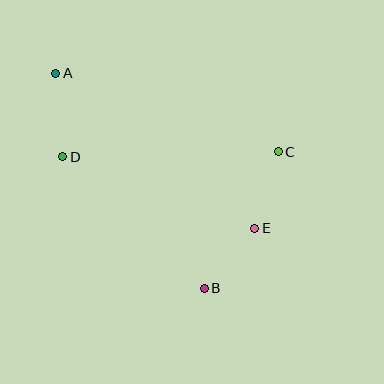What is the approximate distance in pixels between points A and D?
The distance between A and D is approximately 84 pixels.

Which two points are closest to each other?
Points B and E are closest to each other.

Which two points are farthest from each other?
Points A and B are farthest from each other.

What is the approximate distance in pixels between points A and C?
The distance between A and C is approximately 236 pixels.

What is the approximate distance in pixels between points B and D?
The distance between B and D is approximately 193 pixels.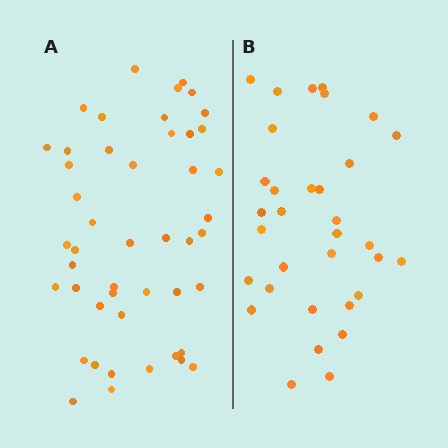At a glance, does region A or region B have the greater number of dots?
Region A (the left region) has more dots.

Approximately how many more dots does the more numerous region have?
Region A has approximately 15 more dots than region B.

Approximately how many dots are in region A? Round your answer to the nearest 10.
About 50 dots. (The exact count is 47, which rounds to 50.)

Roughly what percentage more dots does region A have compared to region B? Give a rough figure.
About 40% more.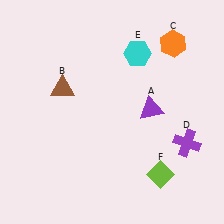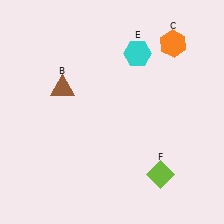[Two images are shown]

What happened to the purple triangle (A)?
The purple triangle (A) was removed in Image 2. It was in the top-right area of Image 1.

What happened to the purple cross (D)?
The purple cross (D) was removed in Image 2. It was in the bottom-right area of Image 1.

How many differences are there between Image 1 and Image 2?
There are 2 differences between the two images.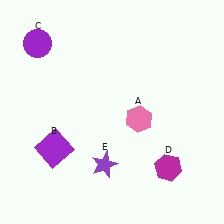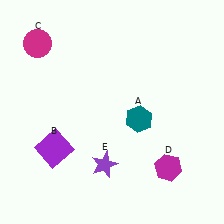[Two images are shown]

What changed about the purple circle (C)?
In Image 1, C is purple. In Image 2, it changed to magenta.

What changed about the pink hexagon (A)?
In Image 1, A is pink. In Image 2, it changed to teal.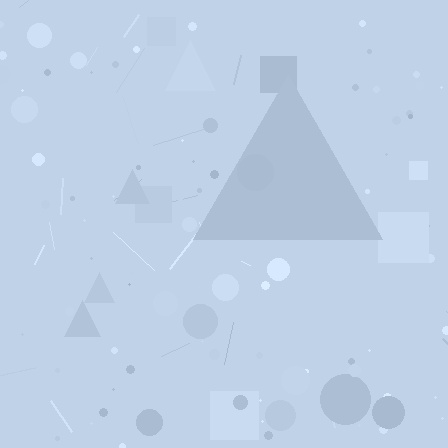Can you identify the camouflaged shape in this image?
The camouflaged shape is a triangle.